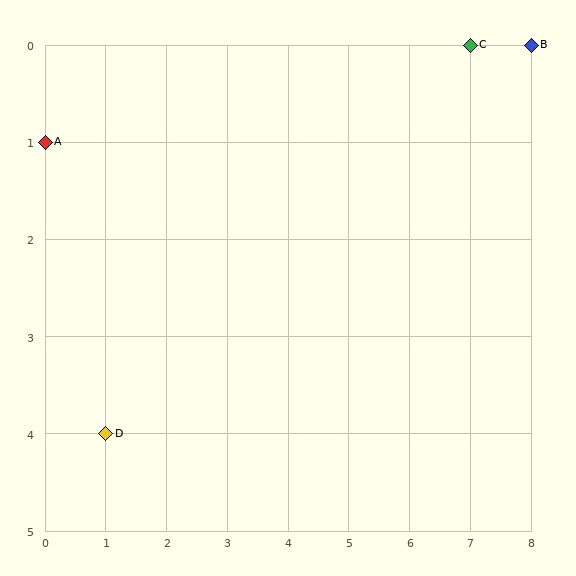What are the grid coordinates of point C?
Point C is at grid coordinates (7, 0).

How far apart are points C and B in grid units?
Points C and B are 1 column apart.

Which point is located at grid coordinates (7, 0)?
Point C is at (7, 0).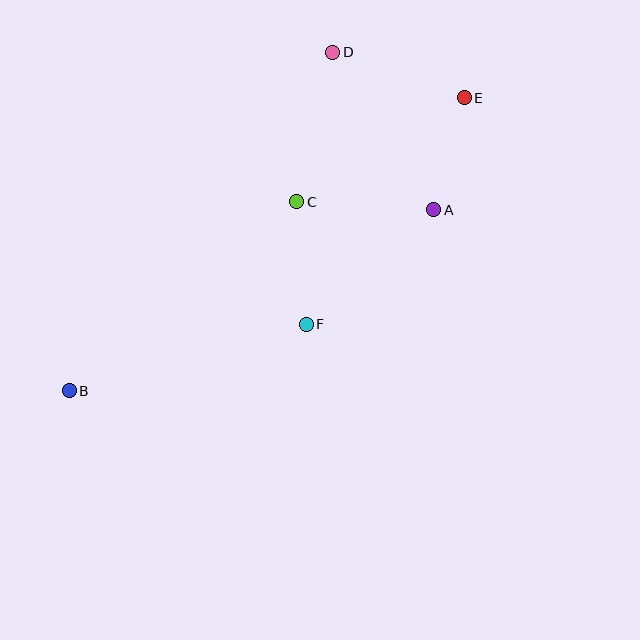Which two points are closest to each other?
Points A and E are closest to each other.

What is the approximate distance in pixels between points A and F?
The distance between A and F is approximately 171 pixels.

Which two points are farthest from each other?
Points B and E are farthest from each other.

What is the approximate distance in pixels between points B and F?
The distance between B and F is approximately 246 pixels.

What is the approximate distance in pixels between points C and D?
The distance between C and D is approximately 154 pixels.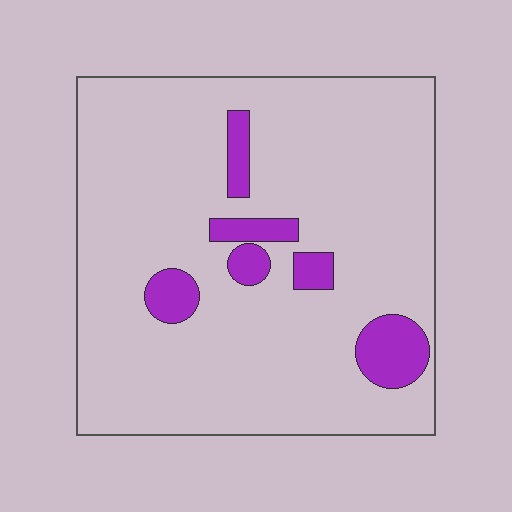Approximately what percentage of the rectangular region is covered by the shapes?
Approximately 10%.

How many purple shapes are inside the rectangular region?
6.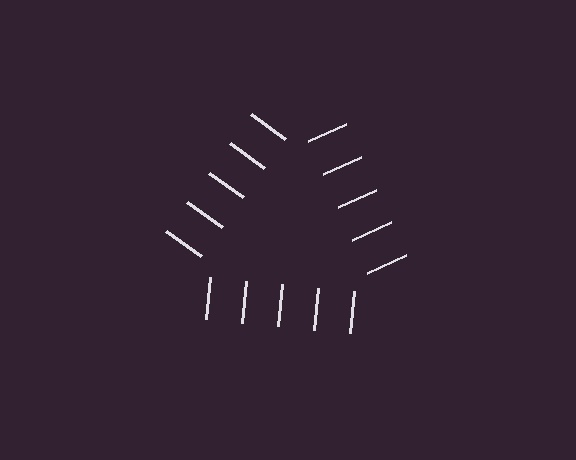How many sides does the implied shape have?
3 sides — the line-ends trace a triangle.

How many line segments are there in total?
15 — 5 along each of the 3 edges.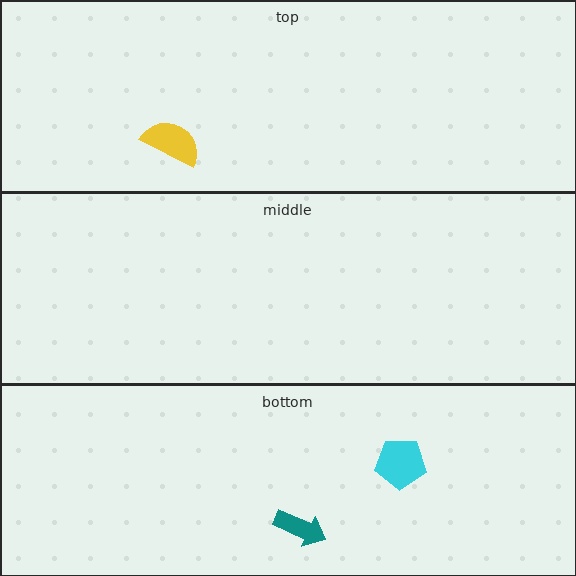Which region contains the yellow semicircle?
The top region.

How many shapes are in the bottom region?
2.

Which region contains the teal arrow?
The bottom region.